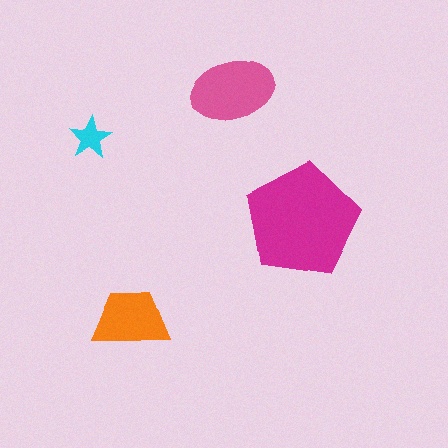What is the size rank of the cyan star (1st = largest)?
4th.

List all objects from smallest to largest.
The cyan star, the orange trapezoid, the pink ellipse, the magenta pentagon.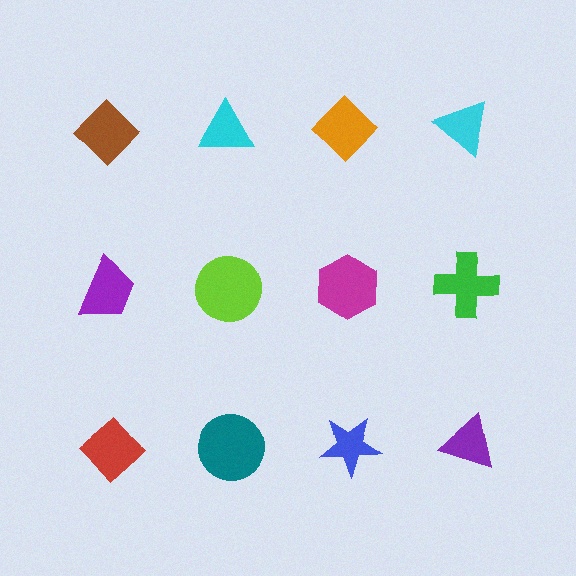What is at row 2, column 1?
A purple trapezoid.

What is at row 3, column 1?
A red diamond.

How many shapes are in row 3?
4 shapes.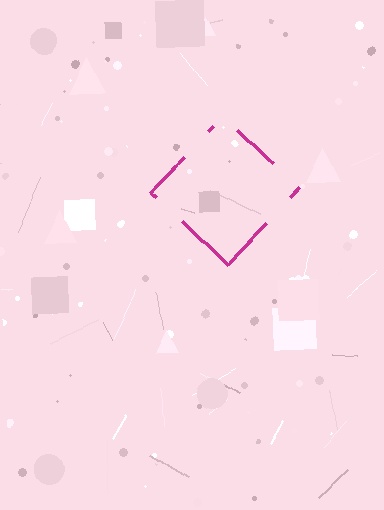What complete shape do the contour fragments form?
The contour fragments form a diamond.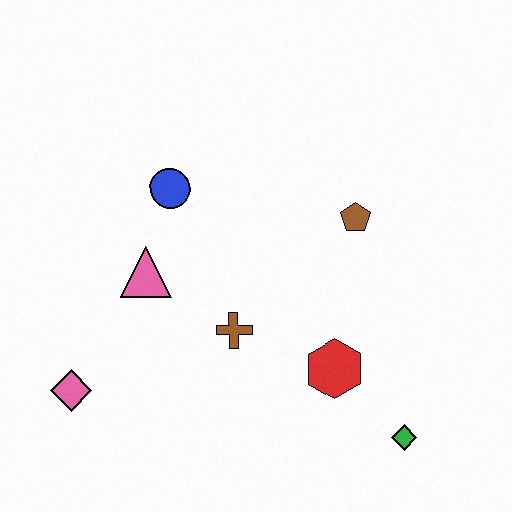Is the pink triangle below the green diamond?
No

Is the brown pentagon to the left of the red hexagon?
No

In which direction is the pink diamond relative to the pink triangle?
The pink diamond is below the pink triangle.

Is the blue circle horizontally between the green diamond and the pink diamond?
Yes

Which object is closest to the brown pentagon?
The red hexagon is closest to the brown pentagon.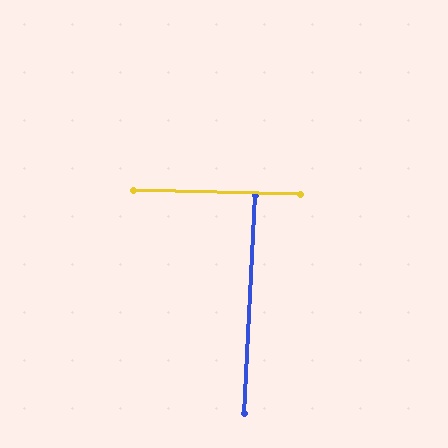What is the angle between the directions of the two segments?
Approximately 89 degrees.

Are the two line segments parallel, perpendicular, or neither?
Perpendicular — they meet at approximately 89°.